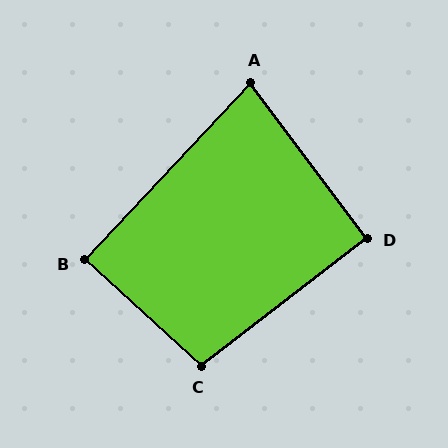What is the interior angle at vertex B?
Approximately 89 degrees (approximately right).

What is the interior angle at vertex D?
Approximately 91 degrees (approximately right).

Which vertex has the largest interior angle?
C, at approximately 100 degrees.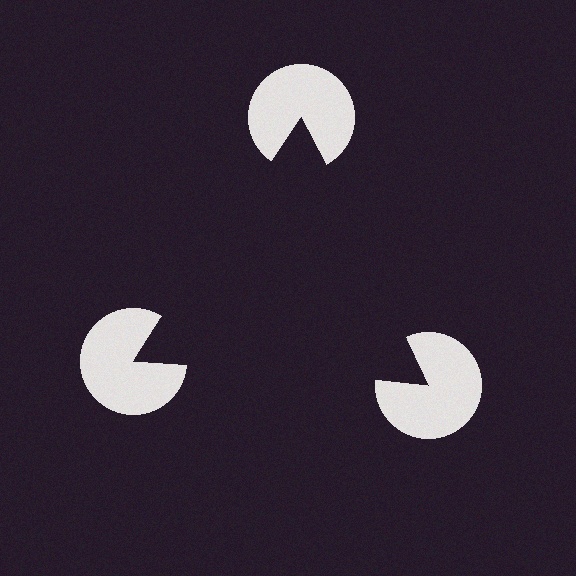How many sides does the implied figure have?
3 sides.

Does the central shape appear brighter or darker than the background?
It typically appears slightly darker than the background, even though no actual brightness change is drawn.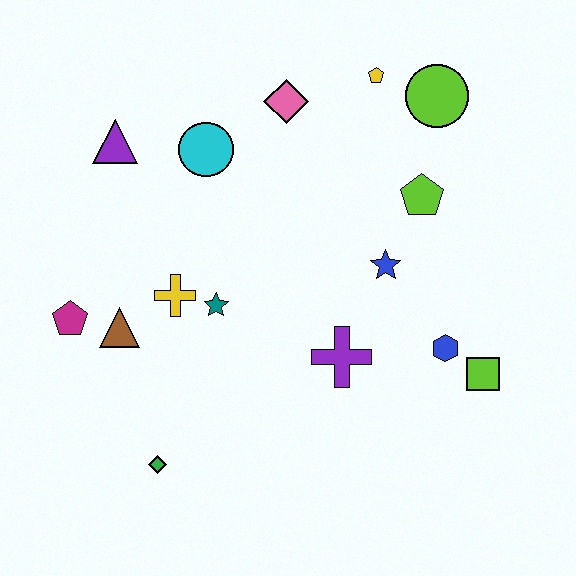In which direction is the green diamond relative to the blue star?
The green diamond is to the left of the blue star.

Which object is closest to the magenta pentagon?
The brown triangle is closest to the magenta pentagon.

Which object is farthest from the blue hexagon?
The purple triangle is farthest from the blue hexagon.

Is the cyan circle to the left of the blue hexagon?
Yes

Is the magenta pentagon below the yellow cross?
Yes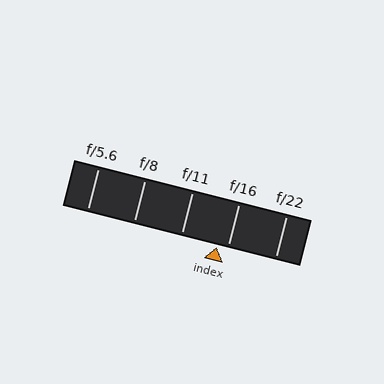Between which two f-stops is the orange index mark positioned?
The index mark is between f/11 and f/16.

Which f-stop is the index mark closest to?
The index mark is closest to f/16.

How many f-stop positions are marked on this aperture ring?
There are 5 f-stop positions marked.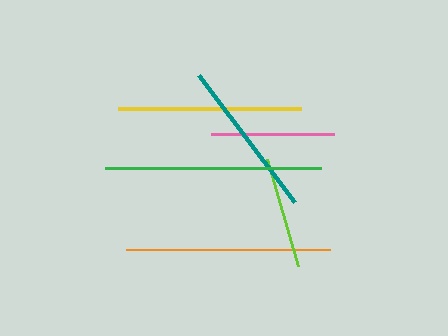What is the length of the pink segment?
The pink segment is approximately 123 pixels long.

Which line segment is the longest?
The green line is the longest at approximately 216 pixels.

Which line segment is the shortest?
The lime line is the shortest at approximately 111 pixels.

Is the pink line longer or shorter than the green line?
The green line is longer than the pink line.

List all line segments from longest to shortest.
From longest to shortest: green, orange, yellow, teal, pink, lime.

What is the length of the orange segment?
The orange segment is approximately 204 pixels long.